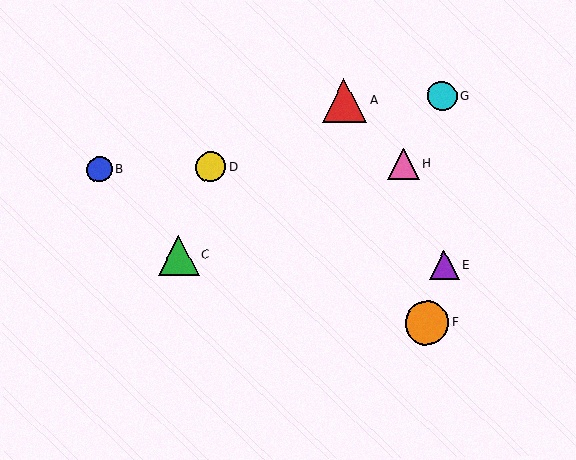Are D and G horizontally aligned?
No, D is at y≈167 and G is at y≈96.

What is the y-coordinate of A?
Object A is at y≈101.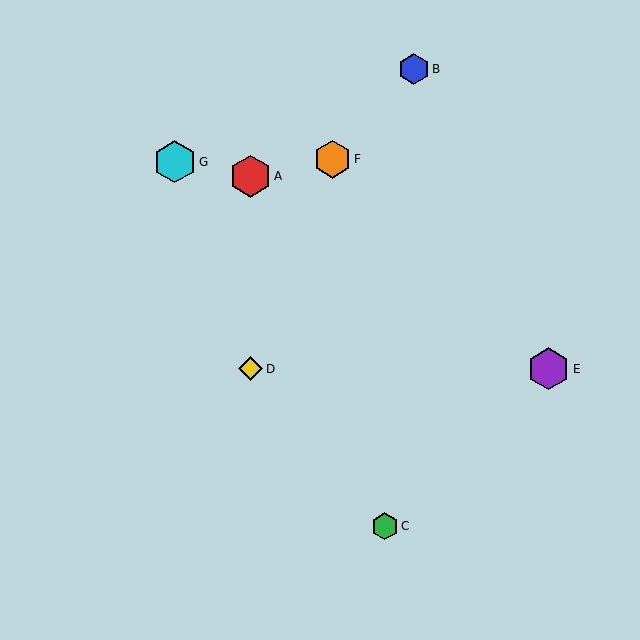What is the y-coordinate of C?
Object C is at y≈526.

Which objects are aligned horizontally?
Objects D, E are aligned horizontally.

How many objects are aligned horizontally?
2 objects (D, E) are aligned horizontally.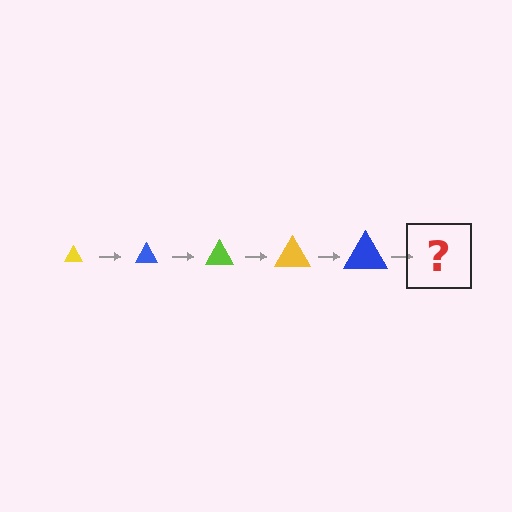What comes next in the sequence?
The next element should be a lime triangle, larger than the previous one.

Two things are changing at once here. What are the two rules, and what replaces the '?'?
The two rules are that the triangle grows larger each step and the color cycles through yellow, blue, and lime. The '?' should be a lime triangle, larger than the previous one.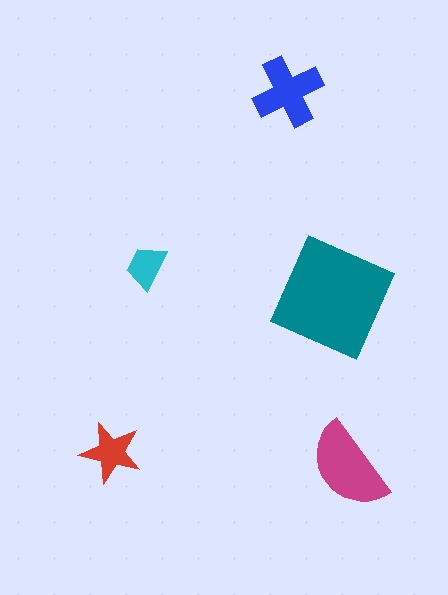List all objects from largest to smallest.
The teal square, the magenta semicircle, the blue cross, the red star, the cyan trapezoid.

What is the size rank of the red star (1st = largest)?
4th.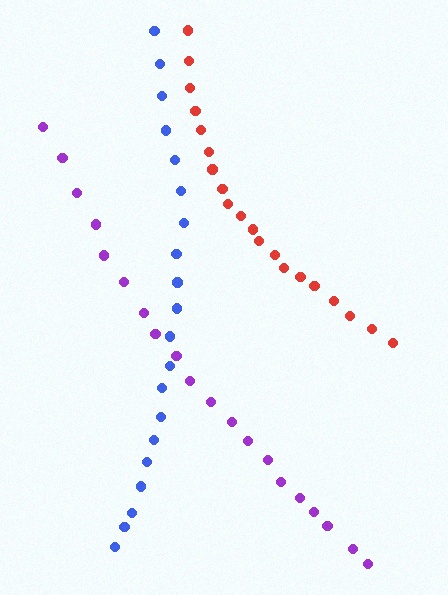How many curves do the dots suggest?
There are 3 distinct paths.